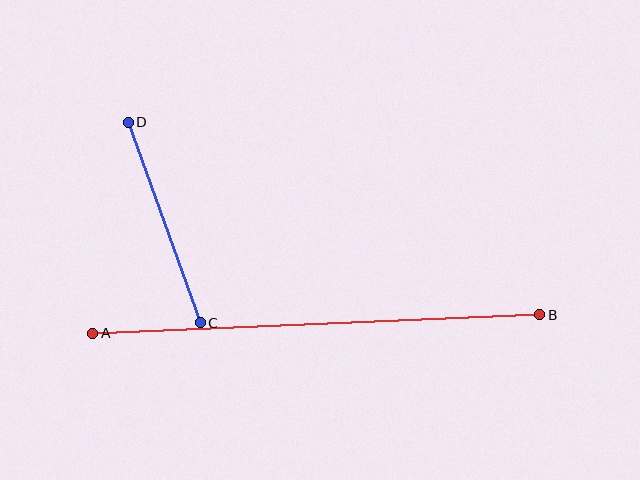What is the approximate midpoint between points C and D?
The midpoint is at approximately (164, 222) pixels.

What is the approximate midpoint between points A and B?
The midpoint is at approximately (316, 324) pixels.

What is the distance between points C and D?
The distance is approximately 213 pixels.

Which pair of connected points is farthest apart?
Points A and B are farthest apart.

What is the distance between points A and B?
The distance is approximately 447 pixels.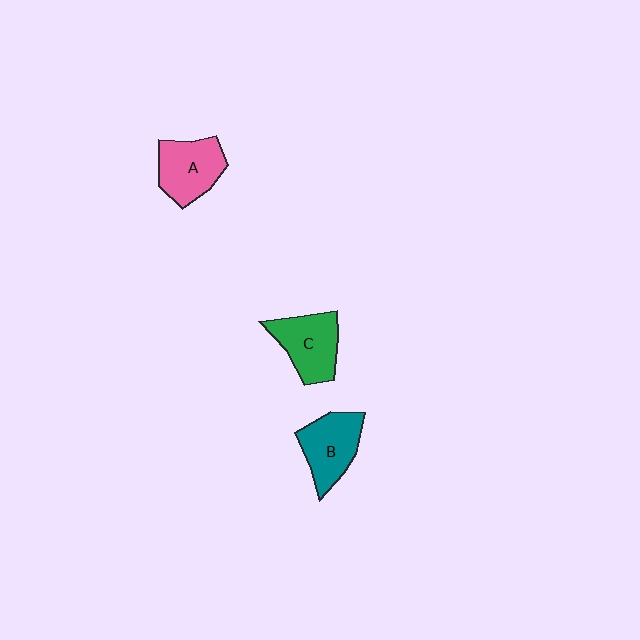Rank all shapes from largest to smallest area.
From largest to smallest: C (green), B (teal), A (pink).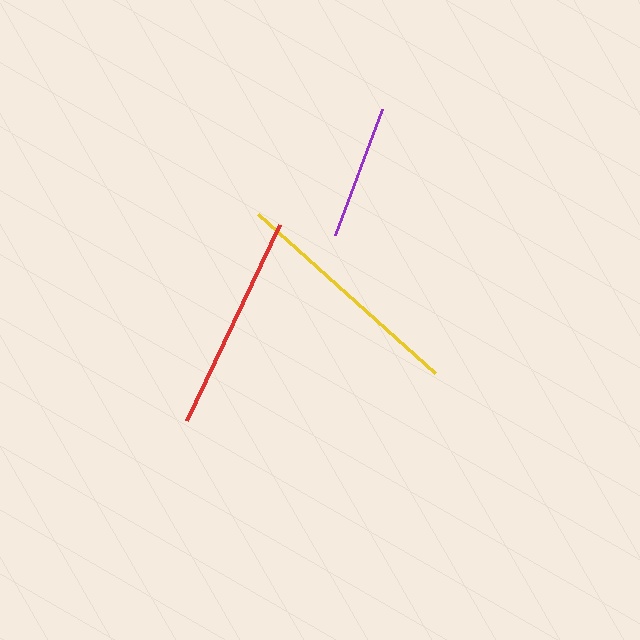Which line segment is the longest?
The yellow line is the longest at approximately 238 pixels.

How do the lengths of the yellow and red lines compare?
The yellow and red lines are approximately the same length.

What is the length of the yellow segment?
The yellow segment is approximately 238 pixels long.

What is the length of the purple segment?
The purple segment is approximately 134 pixels long.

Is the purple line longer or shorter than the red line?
The red line is longer than the purple line.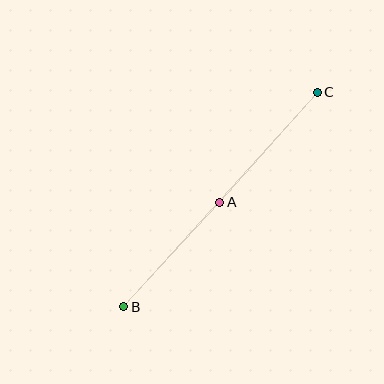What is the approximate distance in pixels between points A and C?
The distance between A and C is approximately 147 pixels.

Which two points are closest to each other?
Points A and B are closest to each other.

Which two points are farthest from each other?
Points B and C are farthest from each other.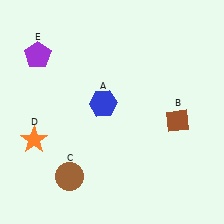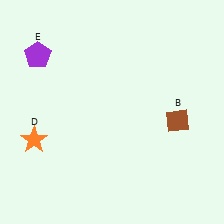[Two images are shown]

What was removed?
The blue hexagon (A), the brown circle (C) were removed in Image 2.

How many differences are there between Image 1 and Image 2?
There are 2 differences between the two images.